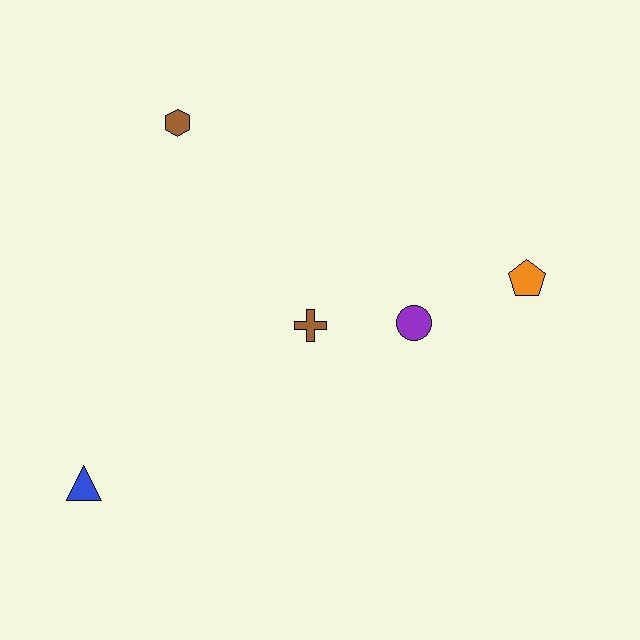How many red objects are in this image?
There are no red objects.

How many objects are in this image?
There are 5 objects.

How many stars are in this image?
There are no stars.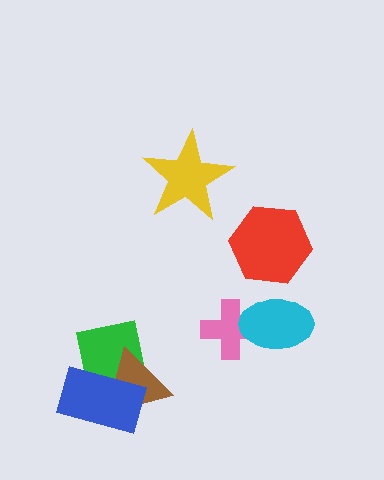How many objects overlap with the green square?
2 objects overlap with the green square.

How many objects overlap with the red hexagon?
0 objects overlap with the red hexagon.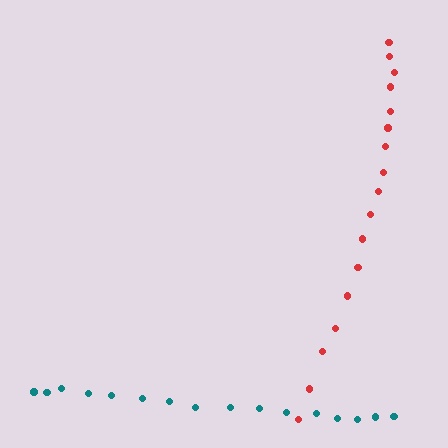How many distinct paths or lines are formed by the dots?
There are 2 distinct paths.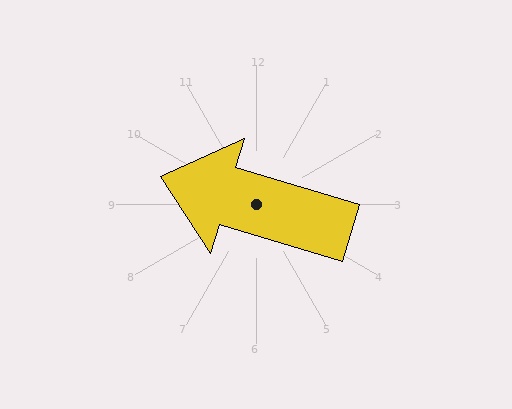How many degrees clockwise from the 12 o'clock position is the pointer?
Approximately 286 degrees.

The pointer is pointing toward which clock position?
Roughly 10 o'clock.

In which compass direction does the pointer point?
West.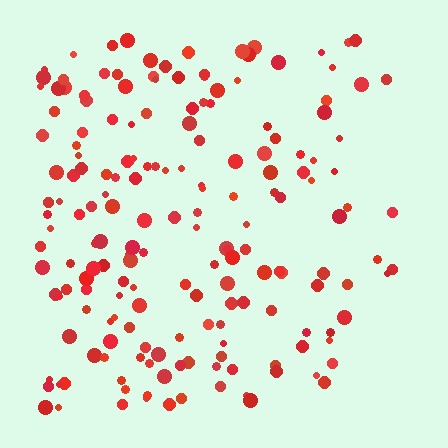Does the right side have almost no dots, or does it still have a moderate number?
Still a moderate number, just noticeably fewer than the left.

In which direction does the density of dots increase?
From right to left, with the left side densest.